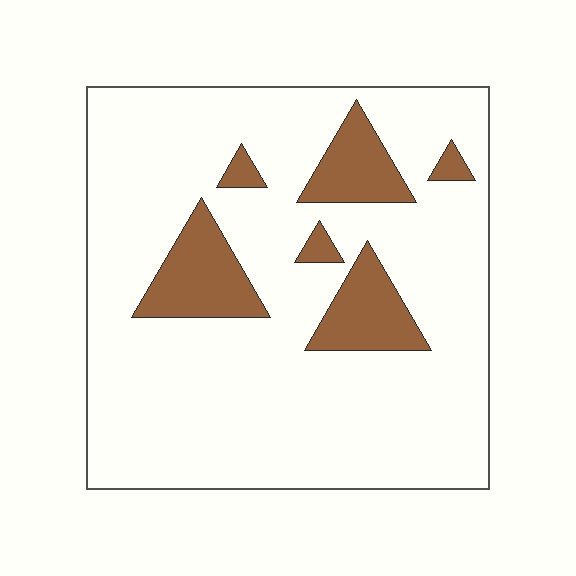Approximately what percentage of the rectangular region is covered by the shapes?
Approximately 15%.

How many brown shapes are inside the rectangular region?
6.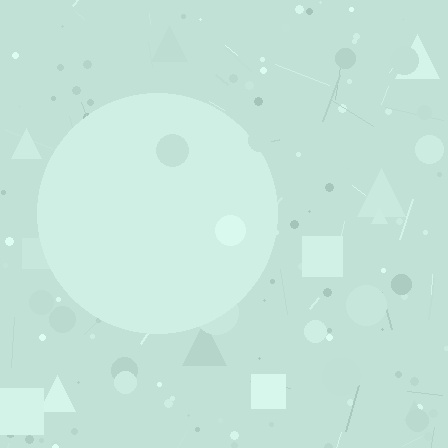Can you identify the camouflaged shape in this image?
The camouflaged shape is a circle.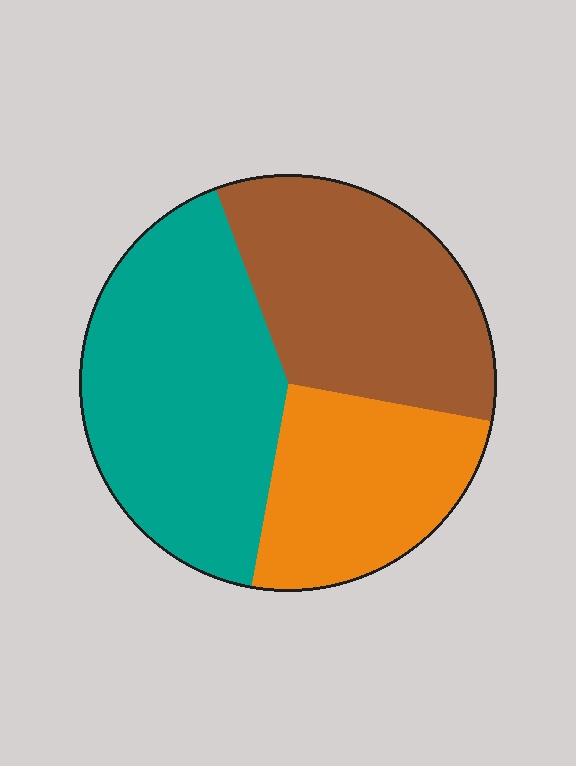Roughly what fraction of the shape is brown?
Brown covers around 35% of the shape.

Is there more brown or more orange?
Brown.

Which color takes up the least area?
Orange, at roughly 25%.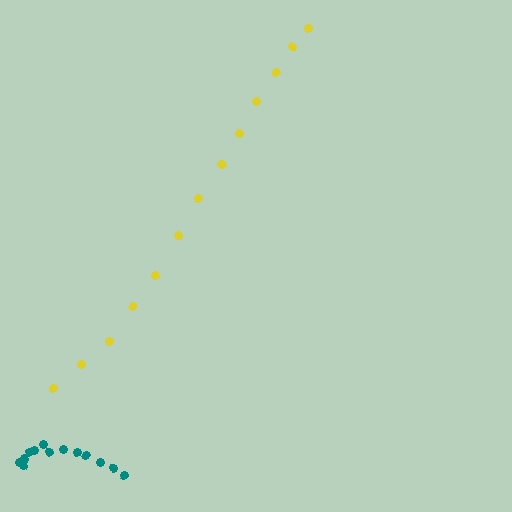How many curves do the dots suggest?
There are 2 distinct paths.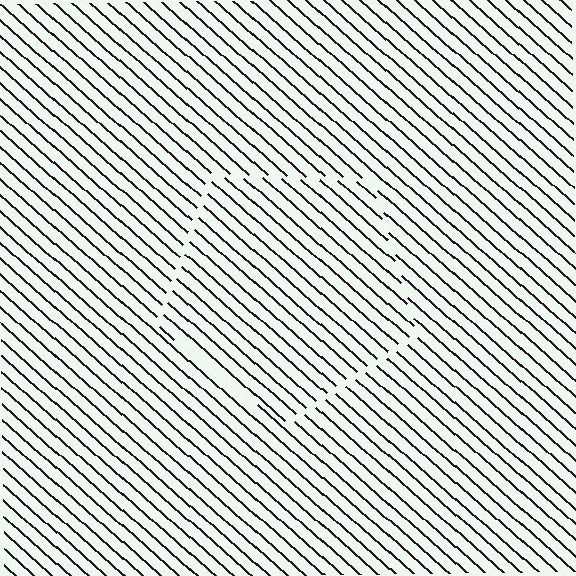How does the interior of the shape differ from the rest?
The interior of the shape contains the same grating, shifted by half a period — the contour is defined by the phase discontinuity where line-ends from the inner and outer gratings abut.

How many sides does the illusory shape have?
5 sides — the line-ends trace a pentagon.